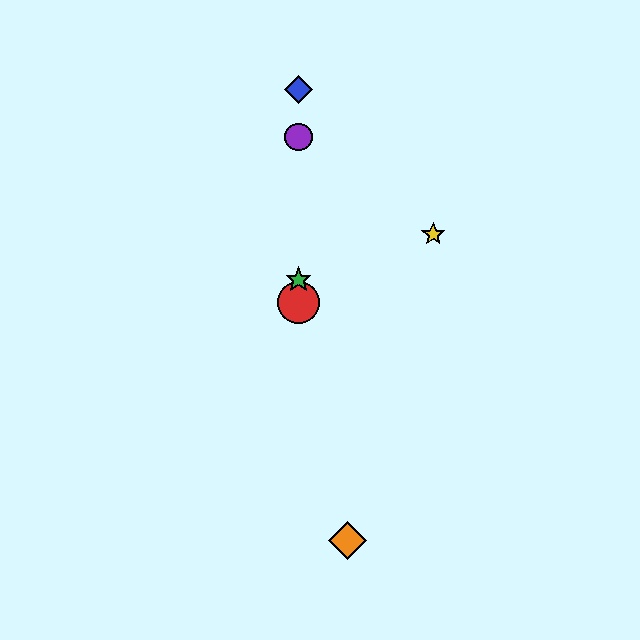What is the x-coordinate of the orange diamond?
The orange diamond is at x≈347.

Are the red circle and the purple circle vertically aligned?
Yes, both are at x≈298.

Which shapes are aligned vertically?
The red circle, the blue diamond, the green star, the purple circle are aligned vertically.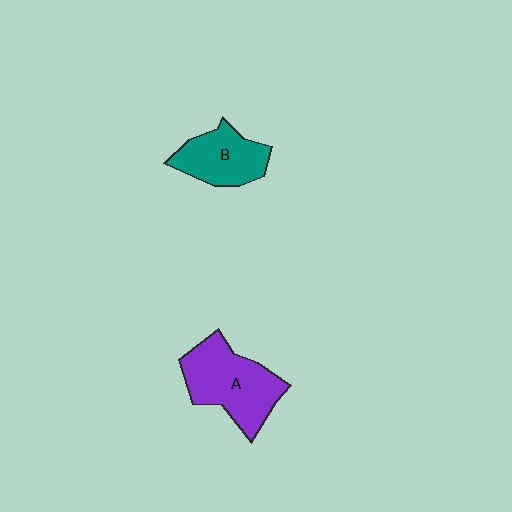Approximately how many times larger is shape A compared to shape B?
Approximately 1.4 times.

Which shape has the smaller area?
Shape B (teal).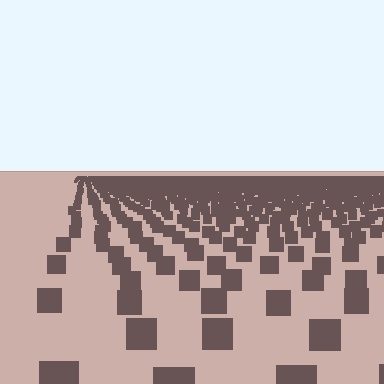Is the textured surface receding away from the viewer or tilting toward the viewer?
The surface is receding away from the viewer. Texture elements get smaller and denser toward the top.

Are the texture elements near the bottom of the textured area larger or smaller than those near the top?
Larger. Near the bottom, elements are closer to the viewer and appear at a bigger on-screen size.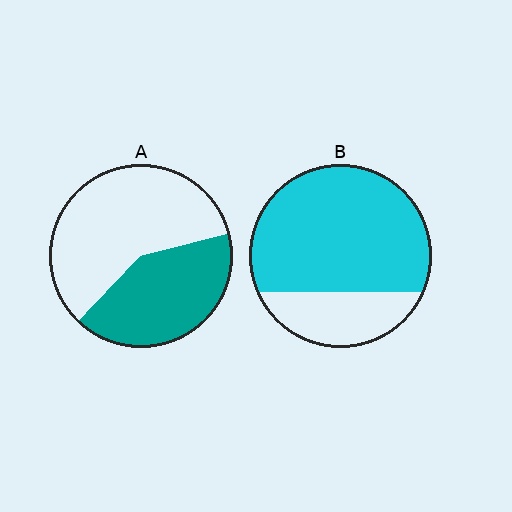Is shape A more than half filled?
No.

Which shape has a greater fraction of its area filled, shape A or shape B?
Shape B.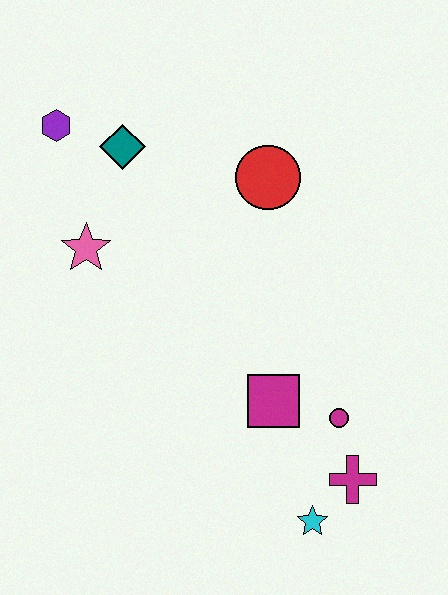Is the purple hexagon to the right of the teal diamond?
No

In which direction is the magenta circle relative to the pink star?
The magenta circle is to the right of the pink star.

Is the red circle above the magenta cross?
Yes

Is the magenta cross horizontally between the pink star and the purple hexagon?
No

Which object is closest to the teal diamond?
The purple hexagon is closest to the teal diamond.